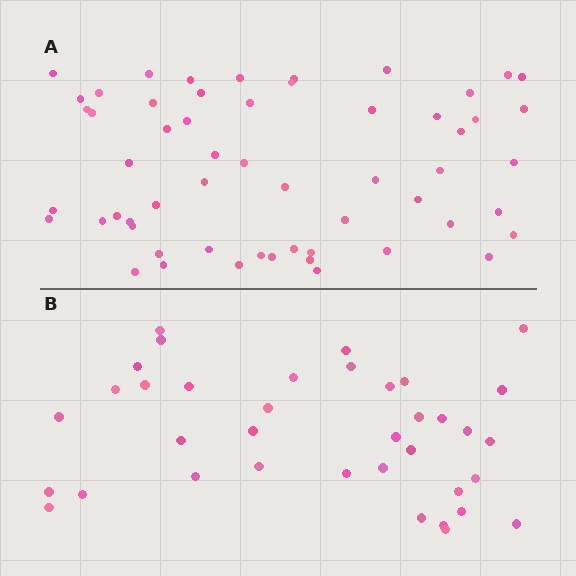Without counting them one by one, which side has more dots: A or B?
Region A (the top region) has more dots.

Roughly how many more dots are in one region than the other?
Region A has approximately 20 more dots than region B.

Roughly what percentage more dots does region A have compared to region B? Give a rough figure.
About 55% more.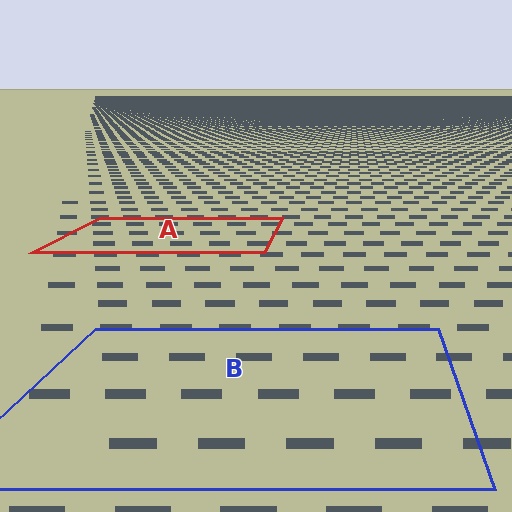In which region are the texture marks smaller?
The texture marks are smaller in region A, because it is farther away.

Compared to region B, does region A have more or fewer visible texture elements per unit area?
Region A has more texture elements per unit area — they are packed more densely because it is farther away.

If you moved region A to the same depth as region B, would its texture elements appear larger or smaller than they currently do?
They would appear larger. At a closer depth, the same texture elements are projected at a bigger on-screen size.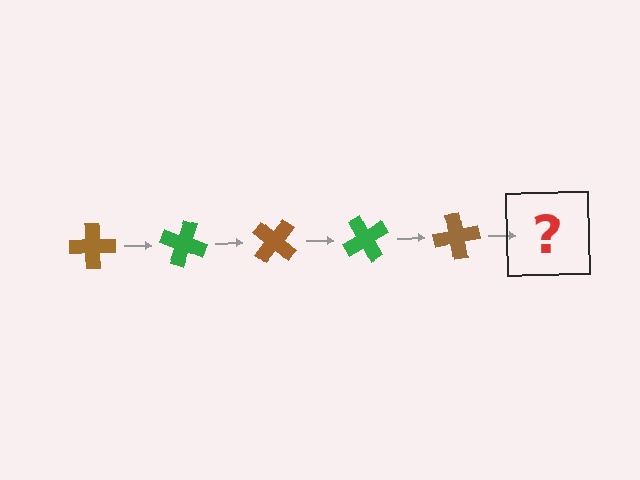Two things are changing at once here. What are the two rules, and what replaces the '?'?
The two rules are that it rotates 20 degrees each step and the color cycles through brown and green. The '?' should be a green cross, rotated 100 degrees from the start.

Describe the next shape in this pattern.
It should be a green cross, rotated 100 degrees from the start.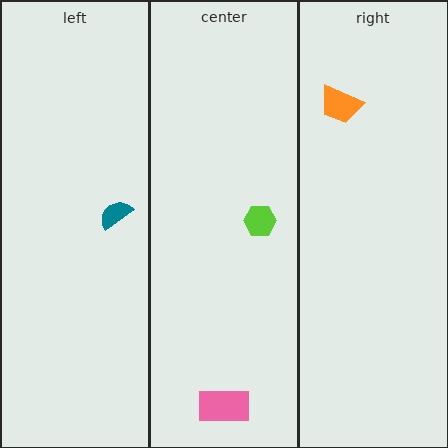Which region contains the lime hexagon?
The center region.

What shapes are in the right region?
The orange trapezoid.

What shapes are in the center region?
The pink rectangle, the lime hexagon.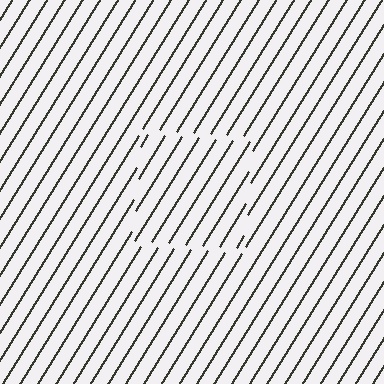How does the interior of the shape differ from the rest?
The interior of the shape contains the same grating, shifted by half a period — the contour is defined by the phase discontinuity where line-ends from the inner and outer gratings abut.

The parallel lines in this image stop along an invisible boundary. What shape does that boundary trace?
An illusory square. The interior of the shape contains the same grating, shifted by half a period — the contour is defined by the phase discontinuity where line-ends from the inner and outer gratings abut.